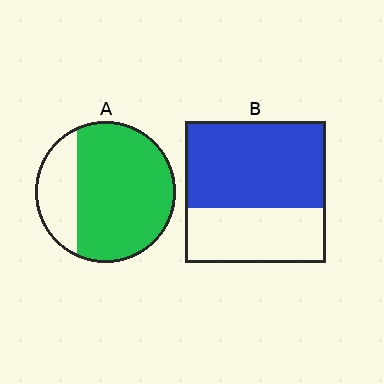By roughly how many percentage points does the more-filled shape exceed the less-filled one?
By roughly 15 percentage points (A over B).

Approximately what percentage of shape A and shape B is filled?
A is approximately 75% and B is approximately 60%.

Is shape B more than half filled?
Yes.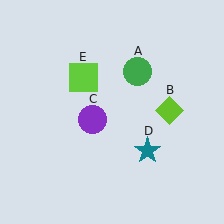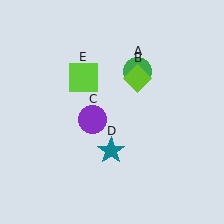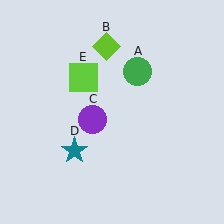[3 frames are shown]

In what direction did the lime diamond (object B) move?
The lime diamond (object B) moved up and to the left.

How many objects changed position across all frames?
2 objects changed position: lime diamond (object B), teal star (object D).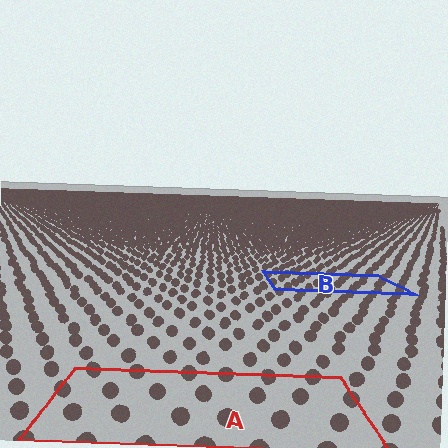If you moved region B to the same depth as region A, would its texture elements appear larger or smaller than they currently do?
They would appear larger. At a closer depth, the same texture elements are projected at a bigger on-screen size.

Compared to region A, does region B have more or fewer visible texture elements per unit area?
Region B has more texture elements per unit area — they are packed more densely because it is farther away.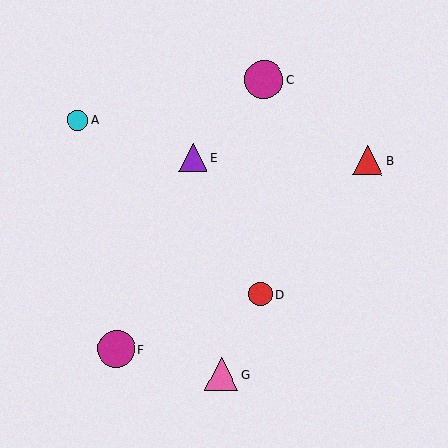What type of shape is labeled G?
Shape G is a pink triangle.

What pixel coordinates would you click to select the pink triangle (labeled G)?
Click at (221, 374) to select the pink triangle G.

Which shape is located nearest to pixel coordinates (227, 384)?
The pink triangle (labeled G) at (221, 374) is nearest to that location.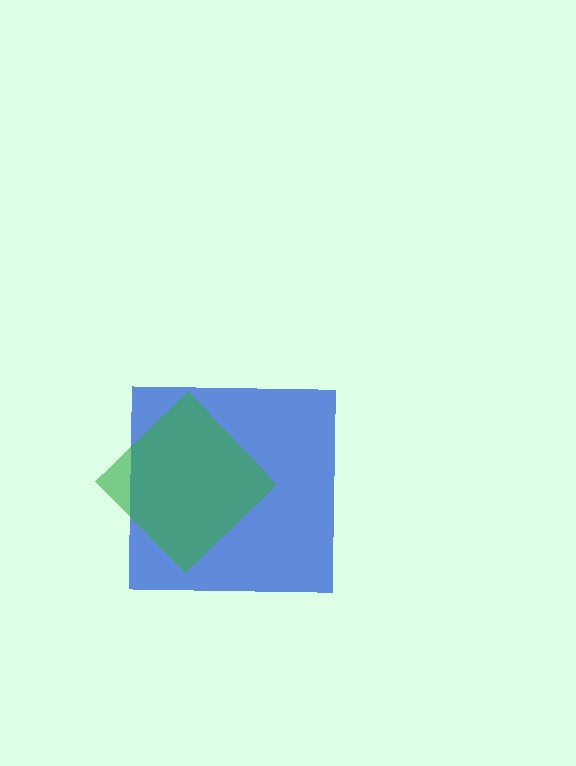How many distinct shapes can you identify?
There are 2 distinct shapes: a blue square, a green diamond.